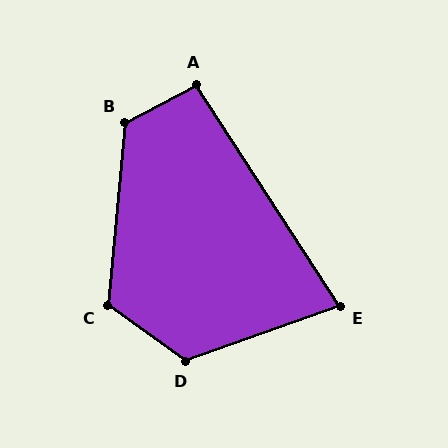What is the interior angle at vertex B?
Approximately 123 degrees (obtuse).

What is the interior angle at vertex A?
Approximately 95 degrees (obtuse).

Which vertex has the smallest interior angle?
E, at approximately 77 degrees.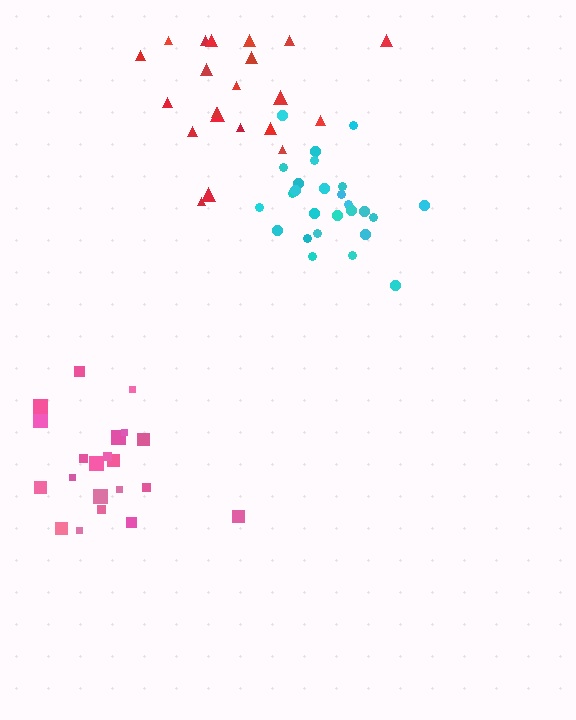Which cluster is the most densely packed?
Cyan.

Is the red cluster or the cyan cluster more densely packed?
Cyan.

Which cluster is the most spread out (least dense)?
Red.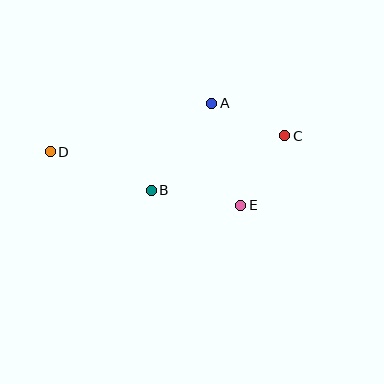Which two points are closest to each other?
Points A and C are closest to each other.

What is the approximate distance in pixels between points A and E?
The distance between A and E is approximately 106 pixels.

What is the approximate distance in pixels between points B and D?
The distance between B and D is approximately 108 pixels.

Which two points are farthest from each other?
Points C and D are farthest from each other.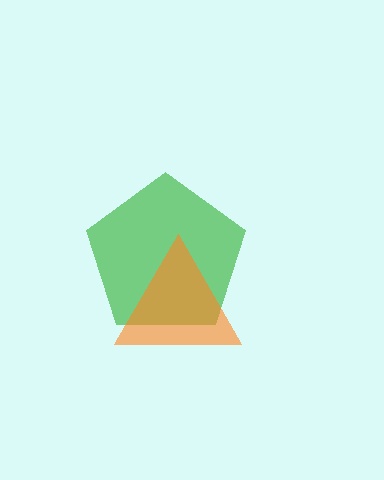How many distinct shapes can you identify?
There are 2 distinct shapes: a green pentagon, an orange triangle.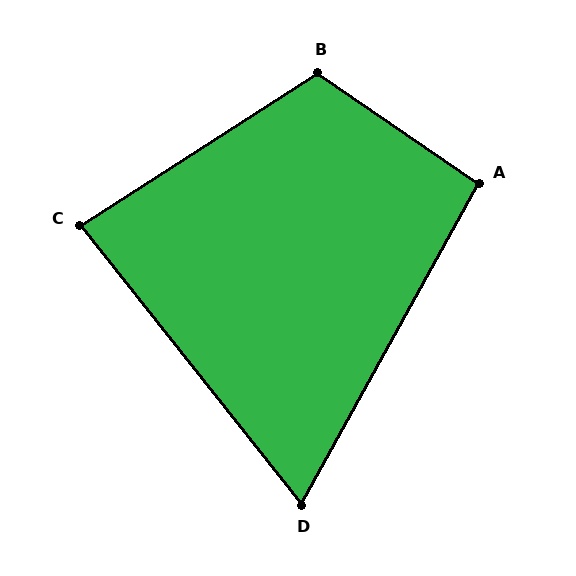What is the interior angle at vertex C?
Approximately 84 degrees (acute).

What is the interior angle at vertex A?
Approximately 96 degrees (obtuse).